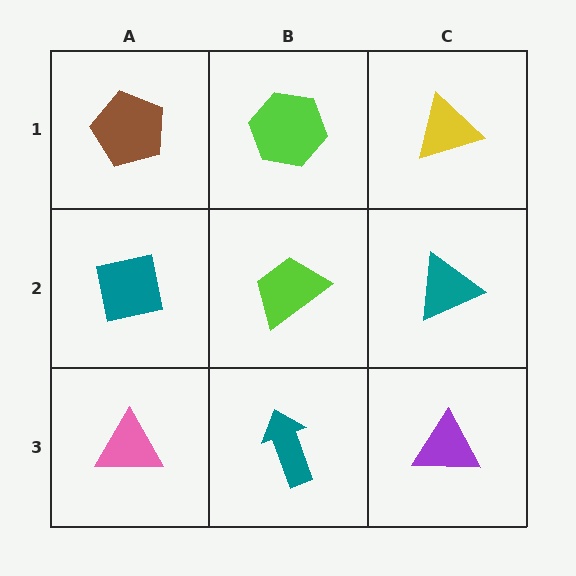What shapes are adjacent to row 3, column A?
A teal square (row 2, column A), a teal arrow (row 3, column B).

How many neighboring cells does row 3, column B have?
3.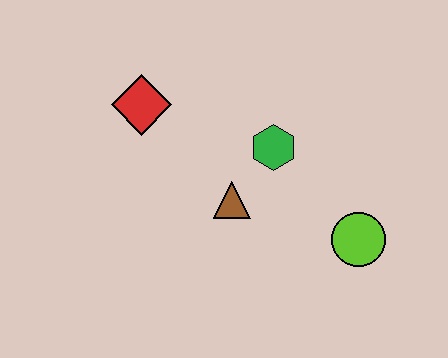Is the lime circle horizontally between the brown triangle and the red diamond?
No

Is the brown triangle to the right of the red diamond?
Yes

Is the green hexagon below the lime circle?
No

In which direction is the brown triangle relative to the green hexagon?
The brown triangle is below the green hexagon.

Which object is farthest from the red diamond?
The lime circle is farthest from the red diamond.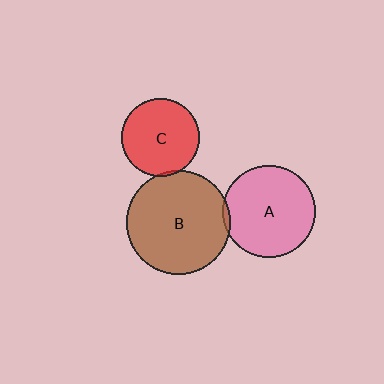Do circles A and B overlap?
Yes.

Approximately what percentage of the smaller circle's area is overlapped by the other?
Approximately 5%.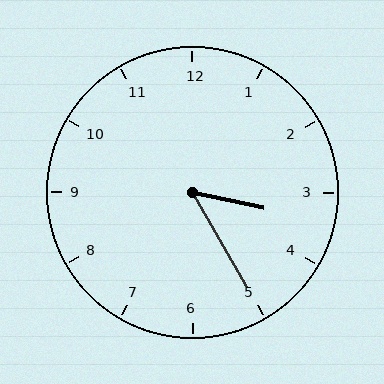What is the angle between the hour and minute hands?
Approximately 48 degrees.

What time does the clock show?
3:25.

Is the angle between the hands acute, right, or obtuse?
It is acute.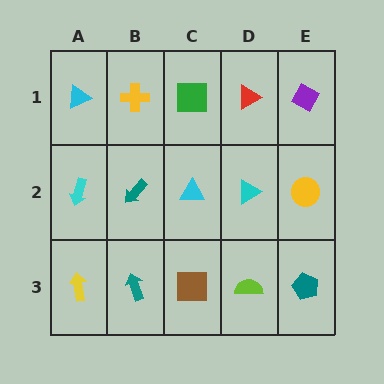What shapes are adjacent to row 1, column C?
A cyan triangle (row 2, column C), a yellow cross (row 1, column B), a red triangle (row 1, column D).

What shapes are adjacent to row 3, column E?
A yellow circle (row 2, column E), a lime semicircle (row 3, column D).